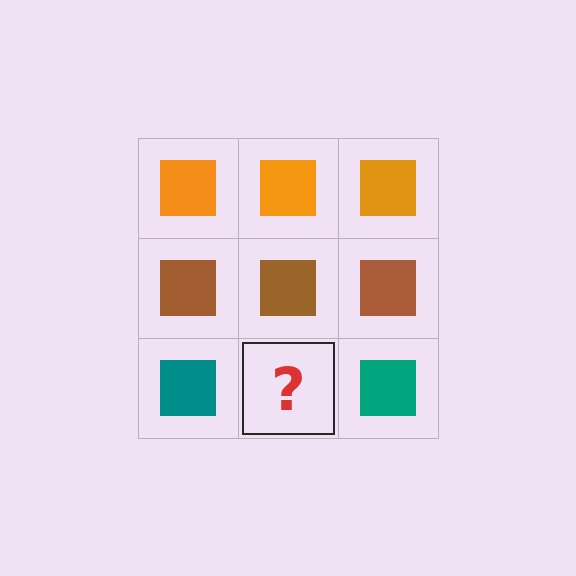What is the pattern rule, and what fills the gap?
The rule is that each row has a consistent color. The gap should be filled with a teal square.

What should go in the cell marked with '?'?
The missing cell should contain a teal square.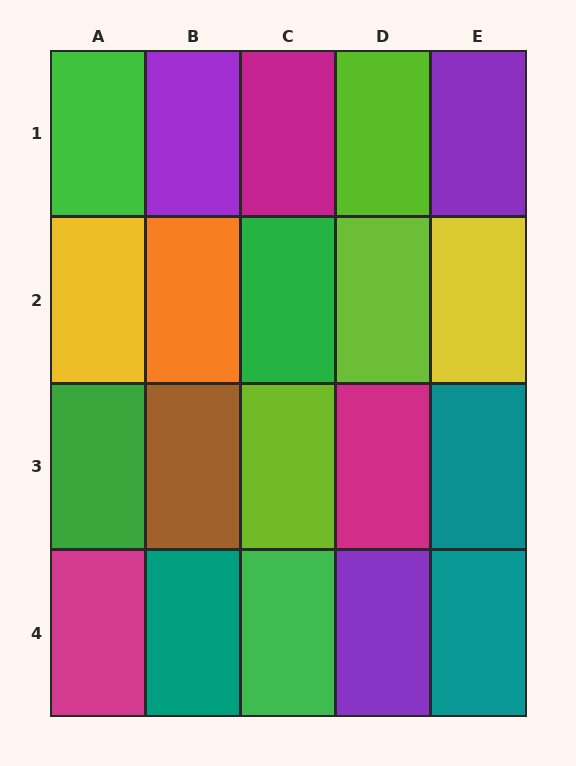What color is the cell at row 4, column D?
Purple.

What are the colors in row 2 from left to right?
Yellow, orange, green, lime, yellow.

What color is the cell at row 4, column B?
Teal.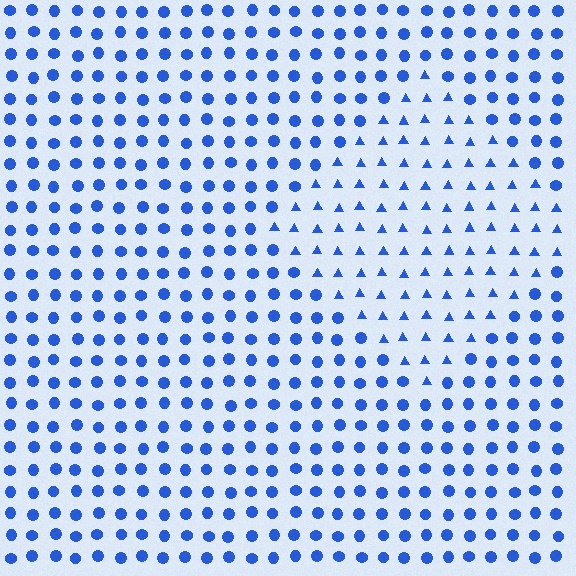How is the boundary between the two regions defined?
The boundary is defined by a change in element shape: triangles inside vs. circles outside. All elements share the same color and spacing.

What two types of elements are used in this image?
The image uses triangles inside the diamond region and circles outside it.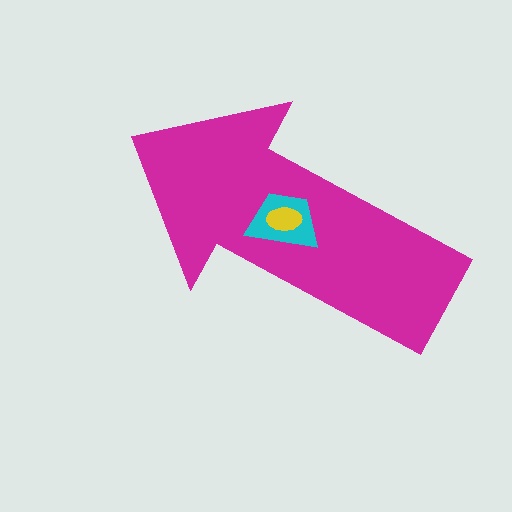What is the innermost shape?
The yellow ellipse.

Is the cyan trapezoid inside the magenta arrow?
Yes.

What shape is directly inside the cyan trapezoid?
The yellow ellipse.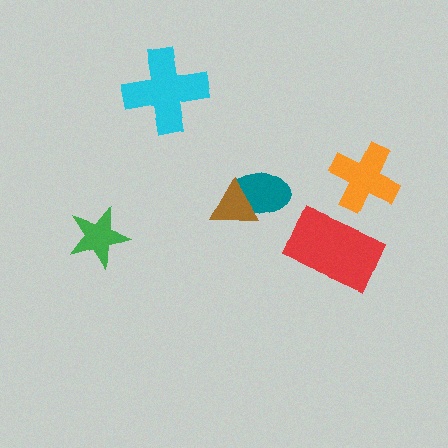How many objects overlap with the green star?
0 objects overlap with the green star.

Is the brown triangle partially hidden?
No, no other shape covers it.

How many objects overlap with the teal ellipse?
1 object overlaps with the teal ellipse.